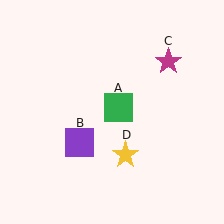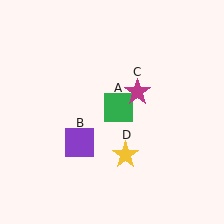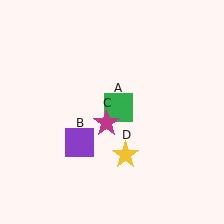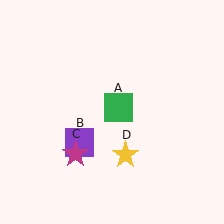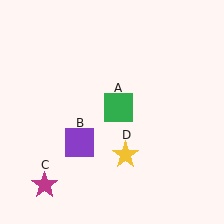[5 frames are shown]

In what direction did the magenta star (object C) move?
The magenta star (object C) moved down and to the left.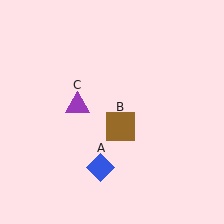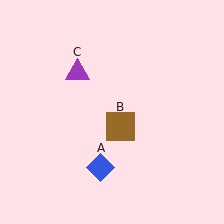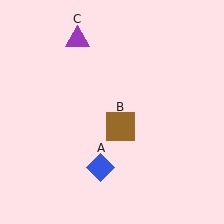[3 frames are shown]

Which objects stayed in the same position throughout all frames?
Blue diamond (object A) and brown square (object B) remained stationary.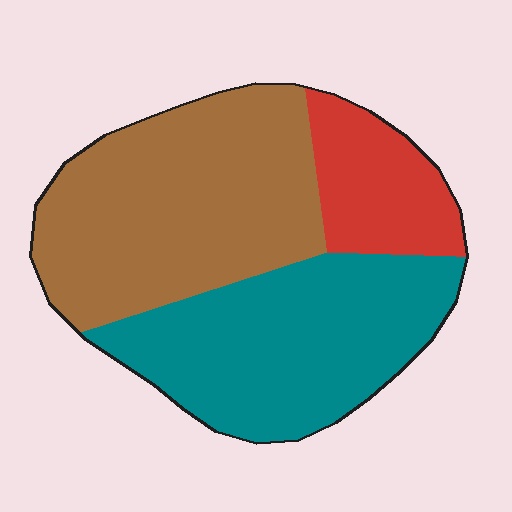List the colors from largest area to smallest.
From largest to smallest: brown, teal, red.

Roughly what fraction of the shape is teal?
Teal takes up between a quarter and a half of the shape.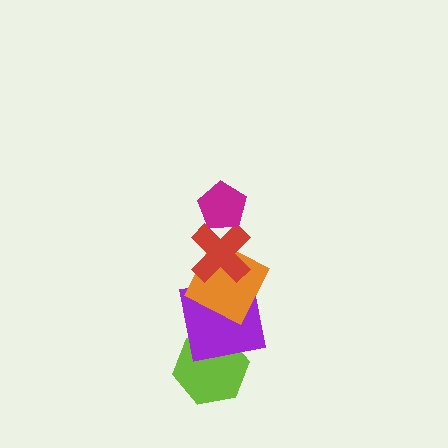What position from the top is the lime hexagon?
The lime hexagon is 5th from the top.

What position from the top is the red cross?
The red cross is 2nd from the top.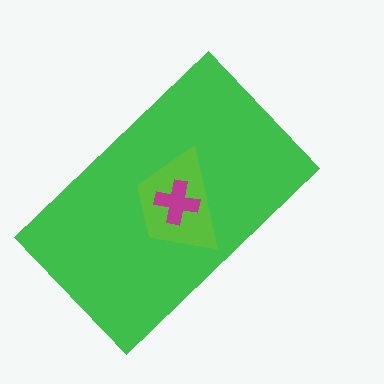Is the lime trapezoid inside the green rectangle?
Yes.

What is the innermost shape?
The magenta cross.